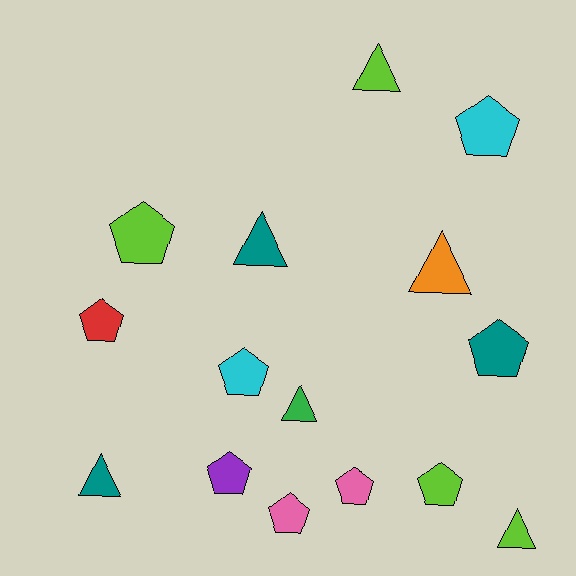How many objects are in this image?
There are 15 objects.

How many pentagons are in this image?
There are 9 pentagons.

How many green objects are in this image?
There is 1 green object.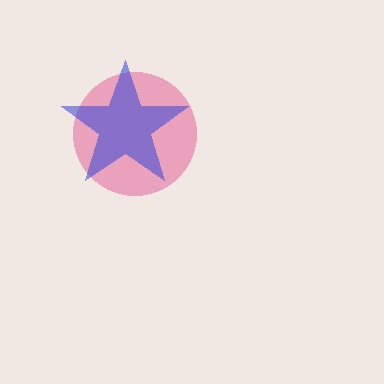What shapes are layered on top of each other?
The layered shapes are: a pink circle, a blue star.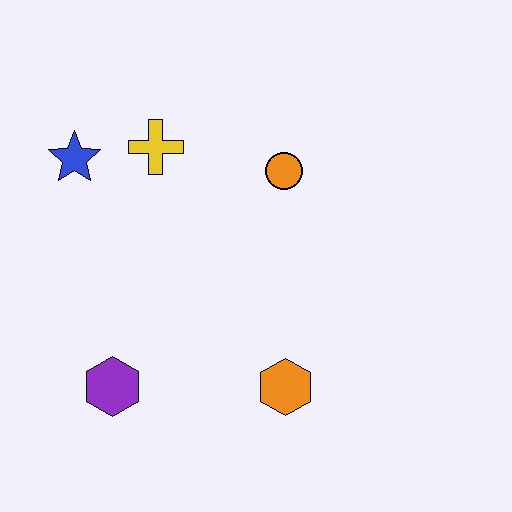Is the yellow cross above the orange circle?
Yes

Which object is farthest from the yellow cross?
The orange hexagon is farthest from the yellow cross.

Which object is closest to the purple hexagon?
The orange hexagon is closest to the purple hexagon.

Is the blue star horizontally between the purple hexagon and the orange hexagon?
No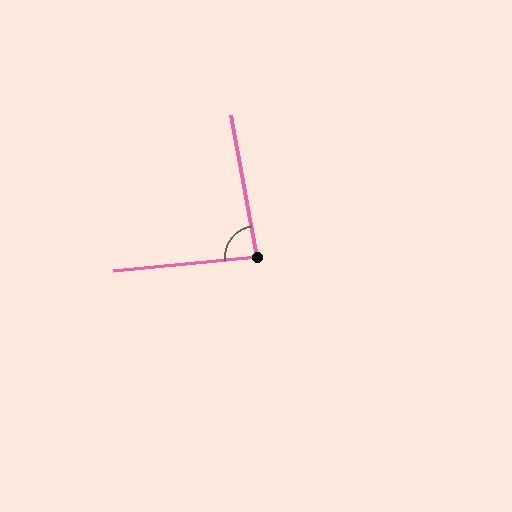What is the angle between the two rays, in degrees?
Approximately 86 degrees.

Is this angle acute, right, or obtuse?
It is approximately a right angle.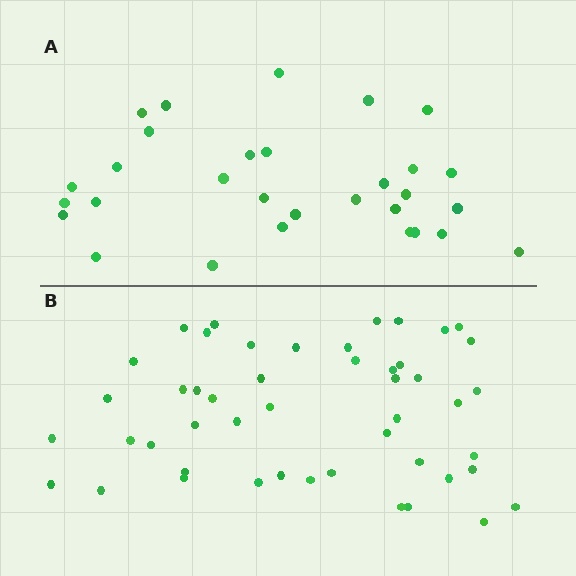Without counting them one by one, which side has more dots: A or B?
Region B (the bottom region) has more dots.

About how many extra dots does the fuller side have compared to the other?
Region B has approximately 20 more dots than region A.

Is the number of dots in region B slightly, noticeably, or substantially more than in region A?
Region B has substantially more. The ratio is roughly 1.6 to 1.